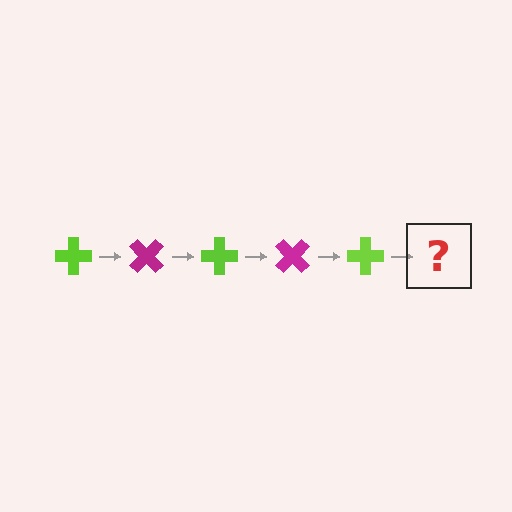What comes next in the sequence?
The next element should be a magenta cross, rotated 225 degrees from the start.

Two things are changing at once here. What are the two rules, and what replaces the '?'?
The two rules are that it rotates 45 degrees each step and the color cycles through lime and magenta. The '?' should be a magenta cross, rotated 225 degrees from the start.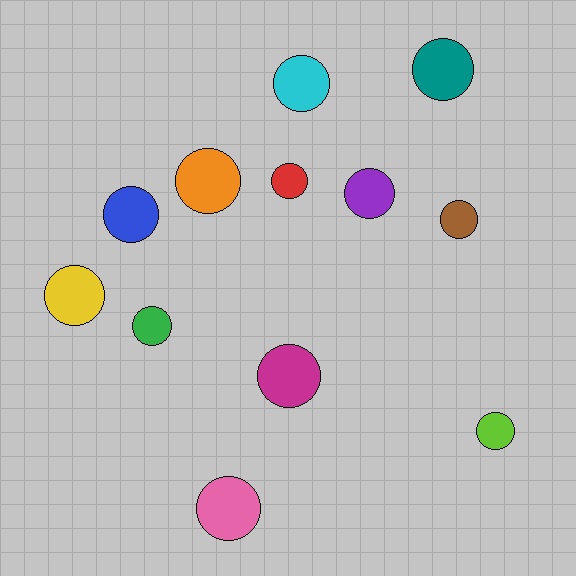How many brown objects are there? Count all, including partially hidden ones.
There is 1 brown object.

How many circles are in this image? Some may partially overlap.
There are 12 circles.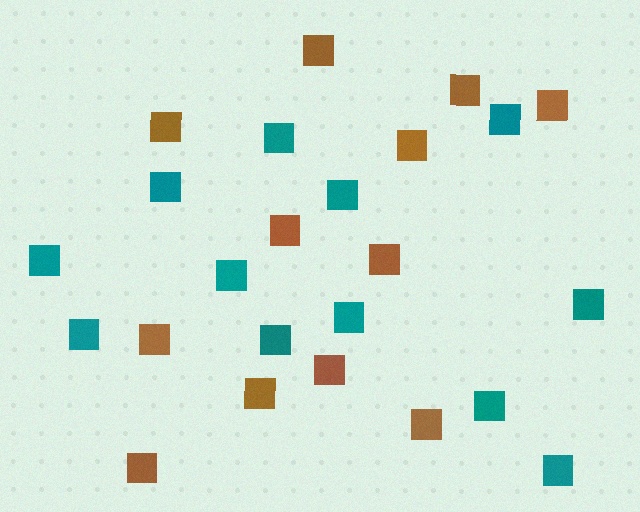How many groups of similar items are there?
There are 2 groups: one group of teal squares (12) and one group of brown squares (12).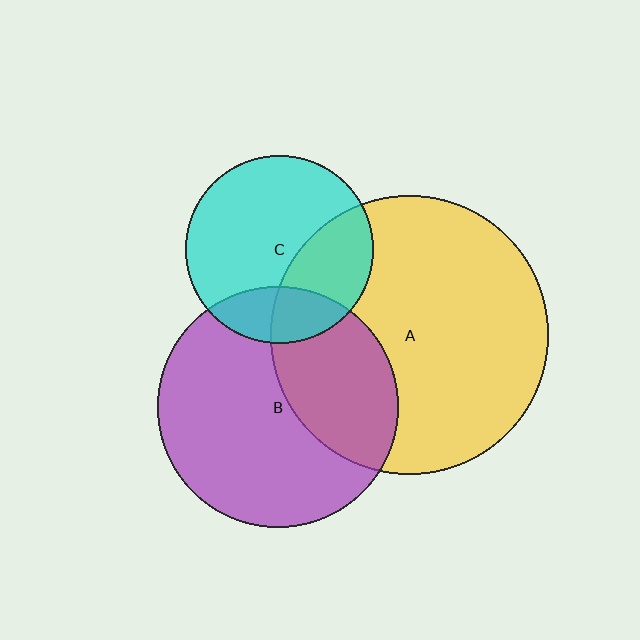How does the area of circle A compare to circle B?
Approximately 1.3 times.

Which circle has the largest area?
Circle A (yellow).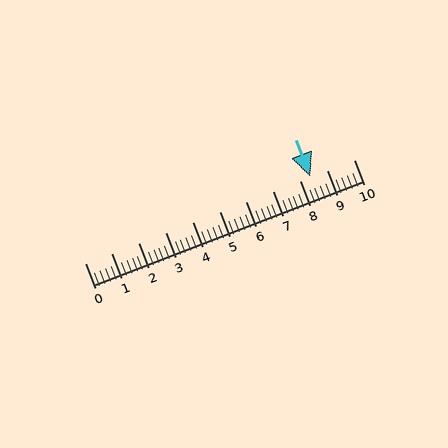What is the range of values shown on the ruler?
The ruler shows values from 0 to 10.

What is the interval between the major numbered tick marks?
The major tick marks are spaced 1 units apart.